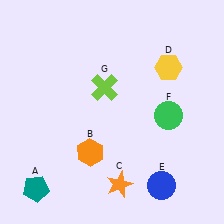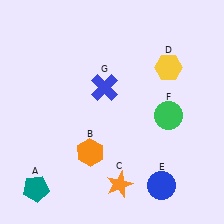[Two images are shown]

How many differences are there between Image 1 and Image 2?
There is 1 difference between the two images.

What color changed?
The cross (G) changed from lime in Image 1 to blue in Image 2.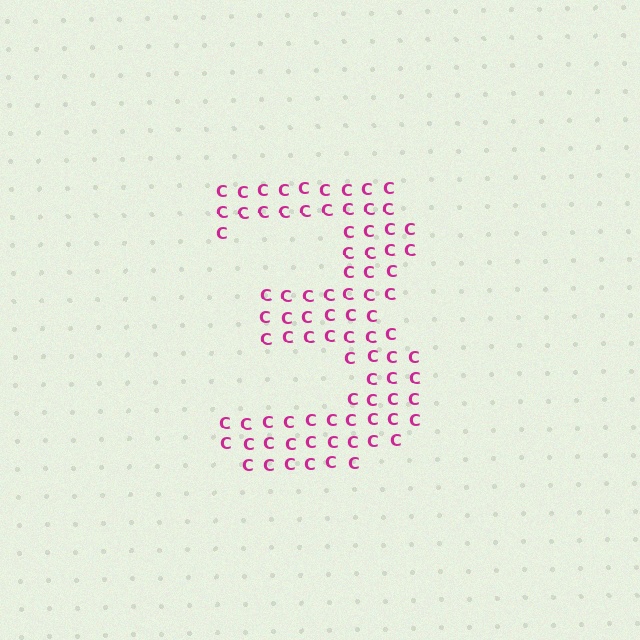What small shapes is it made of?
It is made of small letter C's.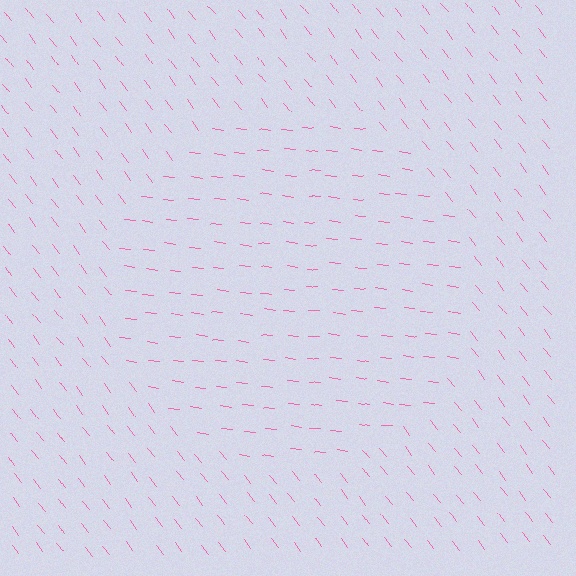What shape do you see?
I see a circle.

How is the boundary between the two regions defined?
The boundary is defined purely by a change in line orientation (approximately 45 degrees difference). All lines are the same color and thickness.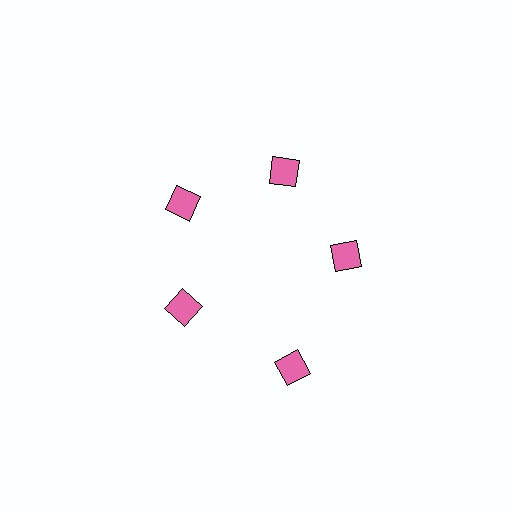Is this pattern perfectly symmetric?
No. The 5 pink diamonds are arranged in a ring, but one element near the 5 o'clock position is pushed outward from the center, breaking the 5-fold rotational symmetry.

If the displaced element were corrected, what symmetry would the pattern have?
It would have 5-fold rotational symmetry — the pattern would map onto itself every 72 degrees.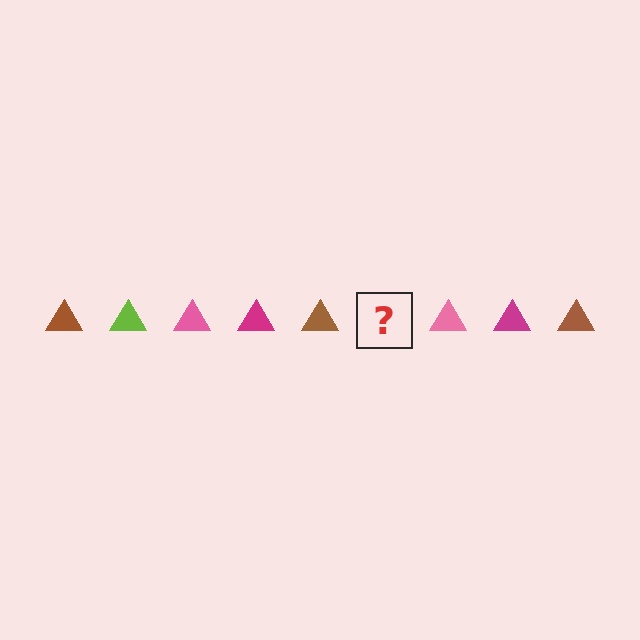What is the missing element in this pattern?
The missing element is a lime triangle.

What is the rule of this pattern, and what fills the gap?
The rule is that the pattern cycles through brown, lime, pink, magenta triangles. The gap should be filled with a lime triangle.